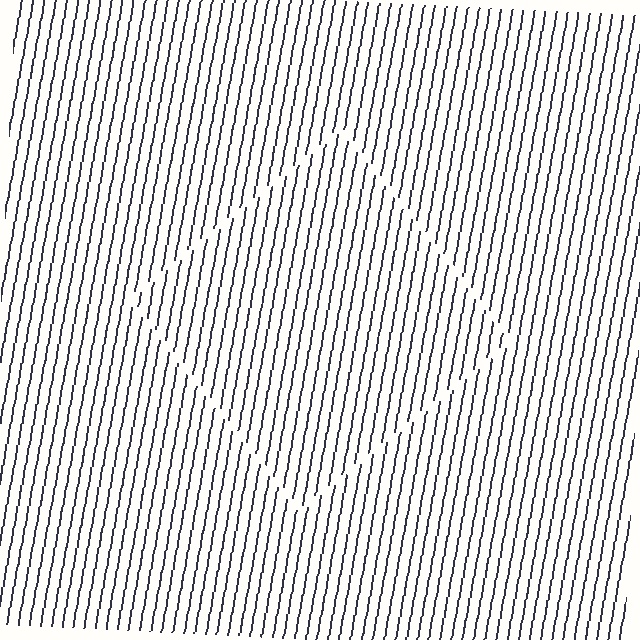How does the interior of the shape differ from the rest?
The interior of the shape contains the same grating, shifted by half a period — the contour is defined by the phase discontinuity where line-ends from the inner and outer gratings abut.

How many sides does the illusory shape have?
4 sides — the line-ends trace a square.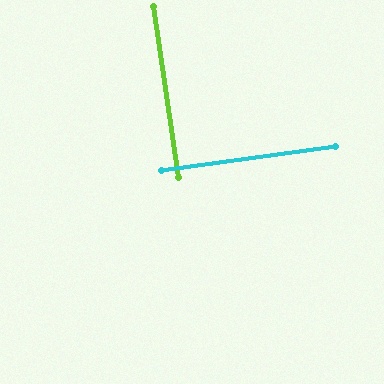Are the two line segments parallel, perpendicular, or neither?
Perpendicular — they meet at approximately 89°.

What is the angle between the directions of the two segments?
Approximately 89 degrees.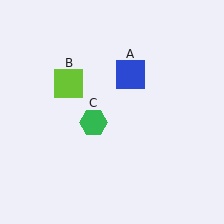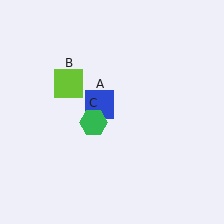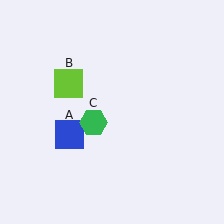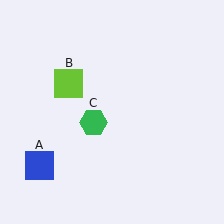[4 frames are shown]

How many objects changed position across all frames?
1 object changed position: blue square (object A).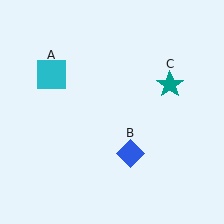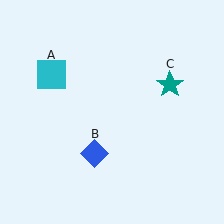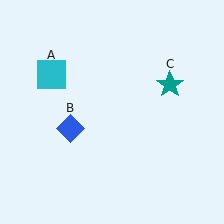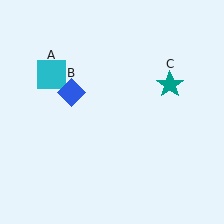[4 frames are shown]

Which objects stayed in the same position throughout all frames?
Cyan square (object A) and teal star (object C) remained stationary.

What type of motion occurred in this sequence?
The blue diamond (object B) rotated clockwise around the center of the scene.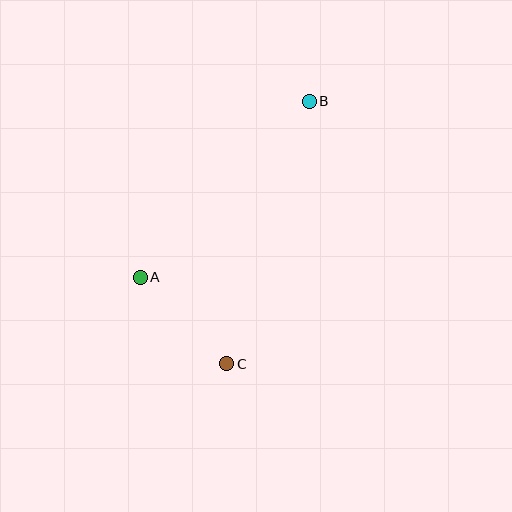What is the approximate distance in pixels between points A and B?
The distance between A and B is approximately 244 pixels.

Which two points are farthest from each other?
Points B and C are farthest from each other.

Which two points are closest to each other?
Points A and C are closest to each other.